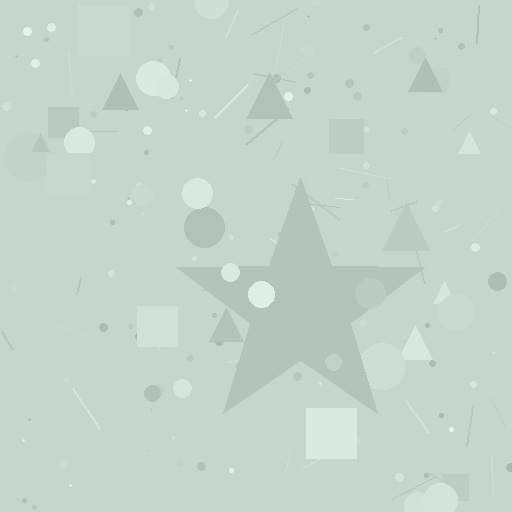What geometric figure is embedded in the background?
A star is embedded in the background.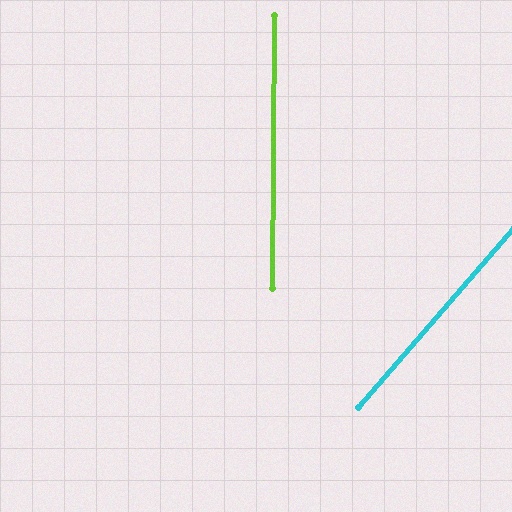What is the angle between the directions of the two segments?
Approximately 41 degrees.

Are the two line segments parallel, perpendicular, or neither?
Neither parallel nor perpendicular — they differ by about 41°.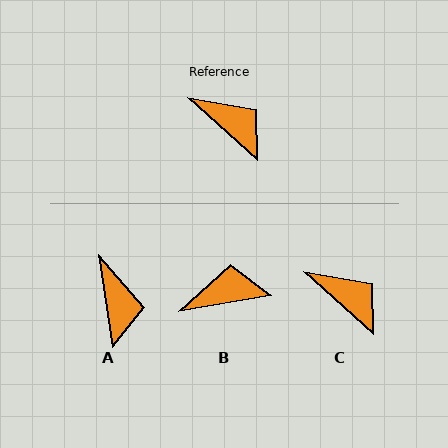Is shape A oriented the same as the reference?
No, it is off by about 40 degrees.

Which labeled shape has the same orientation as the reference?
C.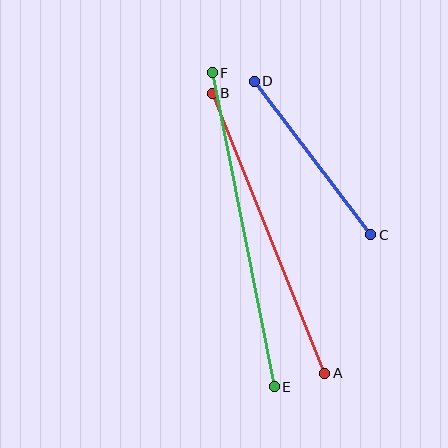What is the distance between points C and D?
The distance is approximately 193 pixels.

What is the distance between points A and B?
The distance is approximately 302 pixels.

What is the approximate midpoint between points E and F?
The midpoint is at approximately (243, 230) pixels.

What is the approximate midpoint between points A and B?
The midpoint is at approximately (268, 233) pixels.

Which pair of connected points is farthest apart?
Points E and F are farthest apart.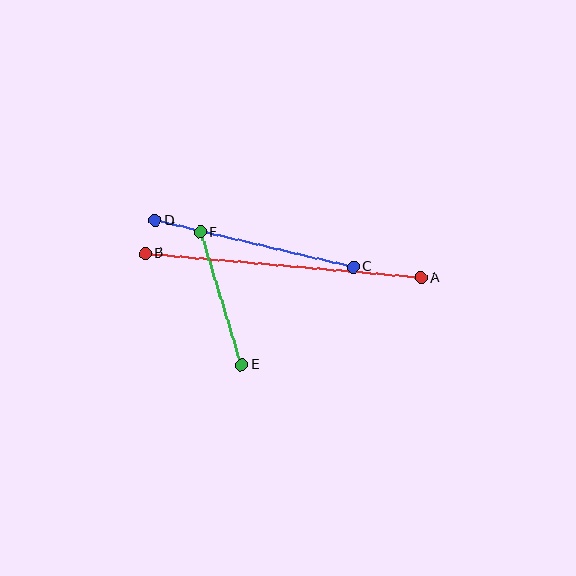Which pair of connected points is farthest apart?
Points A and B are farthest apart.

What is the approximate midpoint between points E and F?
The midpoint is at approximately (221, 298) pixels.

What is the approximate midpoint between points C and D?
The midpoint is at approximately (254, 244) pixels.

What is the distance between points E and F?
The distance is approximately 139 pixels.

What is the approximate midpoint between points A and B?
The midpoint is at approximately (283, 266) pixels.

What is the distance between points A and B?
The distance is approximately 276 pixels.